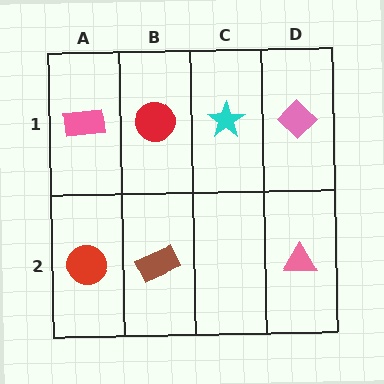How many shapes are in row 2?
3 shapes.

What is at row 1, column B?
A red circle.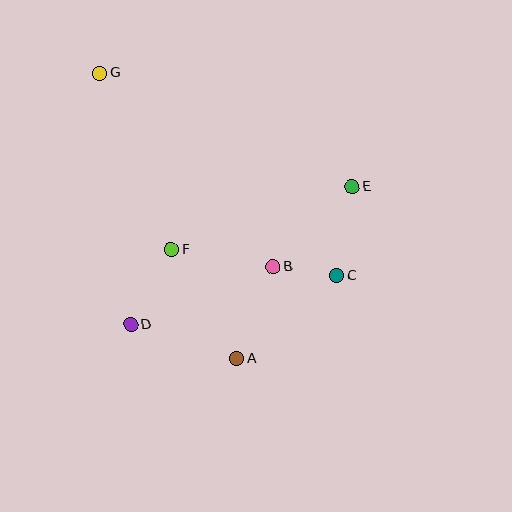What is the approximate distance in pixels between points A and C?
The distance between A and C is approximately 130 pixels.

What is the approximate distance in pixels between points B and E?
The distance between B and E is approximately 113 pixels.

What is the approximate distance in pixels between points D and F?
The distance between D and F is approximately 86 pixels.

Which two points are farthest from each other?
Points A and G are farthest from each other.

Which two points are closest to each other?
Points B and C are closest to each other.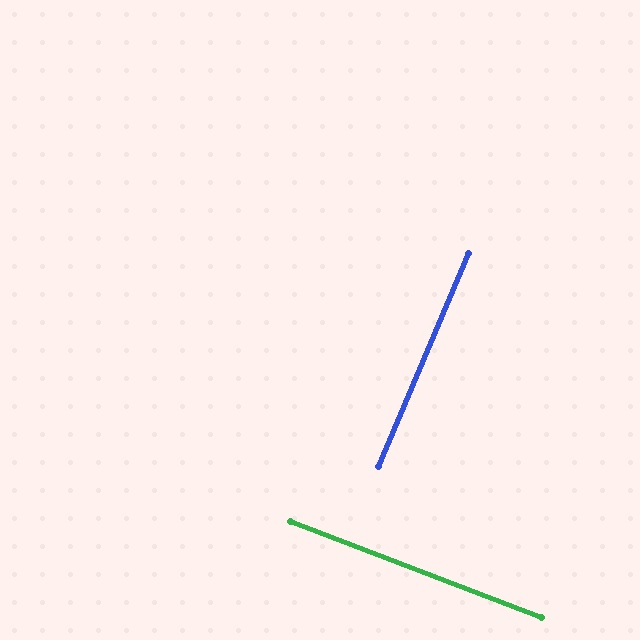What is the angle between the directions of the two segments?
Approximately 88 degrees.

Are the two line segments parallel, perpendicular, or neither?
Perpendicular — they meet at approximately 88°.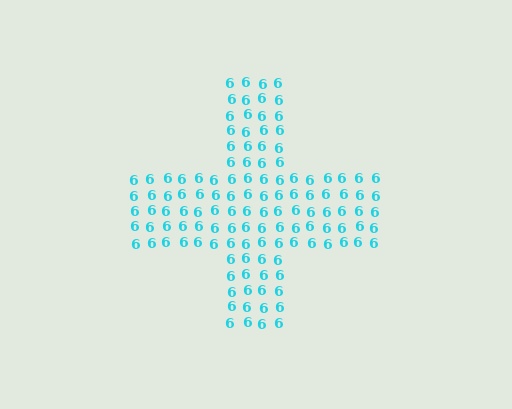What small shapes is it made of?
It is made of small digit 6's.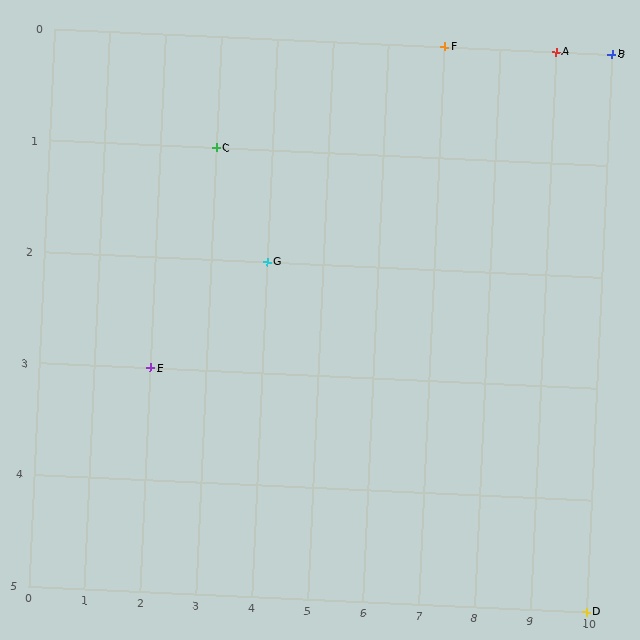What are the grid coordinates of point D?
Point D is at grid coordinates (10, 5).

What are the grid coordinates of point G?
Point G is at grid coordinates (4, 2).